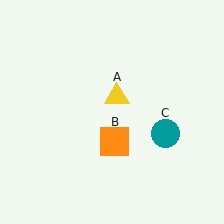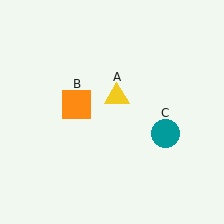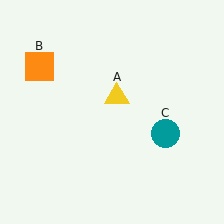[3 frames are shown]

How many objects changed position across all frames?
1 object changed position: orange square (object B).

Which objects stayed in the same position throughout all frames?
Yellow triangle (object A) and teal circle (object C) remained stationary.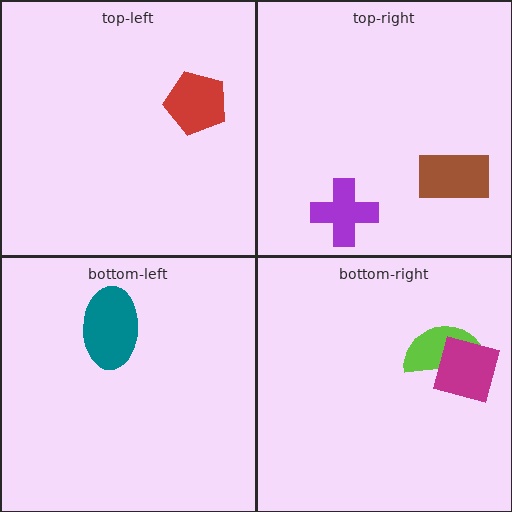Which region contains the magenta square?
The bottom-right region.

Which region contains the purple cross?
The top-right region.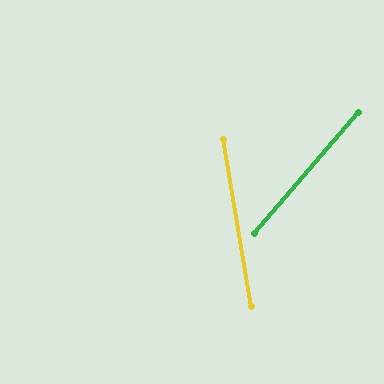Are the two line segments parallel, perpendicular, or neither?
Neither parallel nor perpendicular — they differ by about 50°.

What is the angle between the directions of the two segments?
Approximately 50 degrees.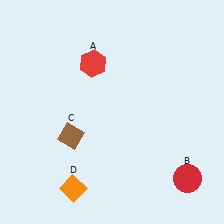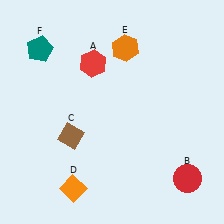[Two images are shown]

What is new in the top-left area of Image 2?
A teal pentagon (F) was added in the top-left area of Image 2.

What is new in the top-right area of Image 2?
An orange hexagon (E) was added in the top-right area of Image 2.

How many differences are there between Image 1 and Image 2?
There are 2 differences between the two images.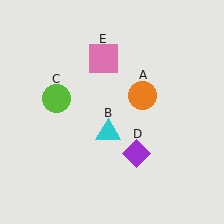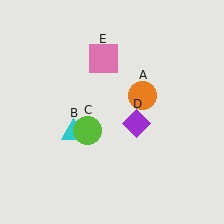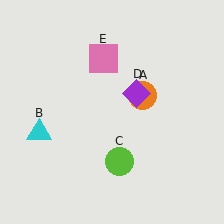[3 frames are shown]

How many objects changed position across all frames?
3 objects changed position: cyan triangle (object B), lime circle (object C), purple diamond (object D).